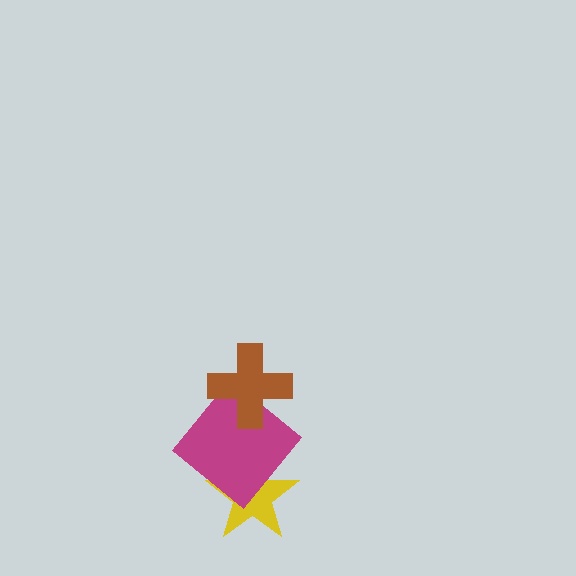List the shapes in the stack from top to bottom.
From top to bottom: the brown cross, the magenta diamond, the yellow star.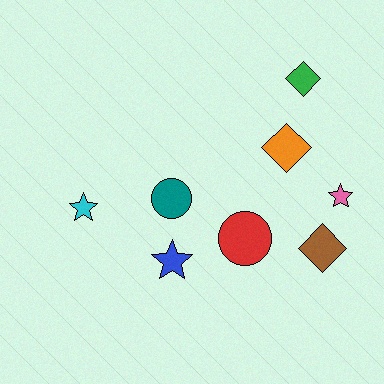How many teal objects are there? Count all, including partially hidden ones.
There is 1 teal object.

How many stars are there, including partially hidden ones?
There are 3 stars.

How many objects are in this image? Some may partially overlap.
There are 8 objects.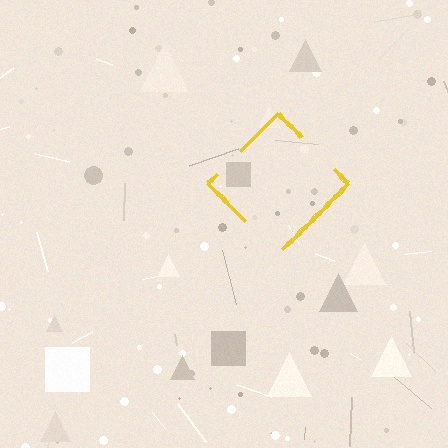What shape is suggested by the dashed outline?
The dashed outline suggests a diamond.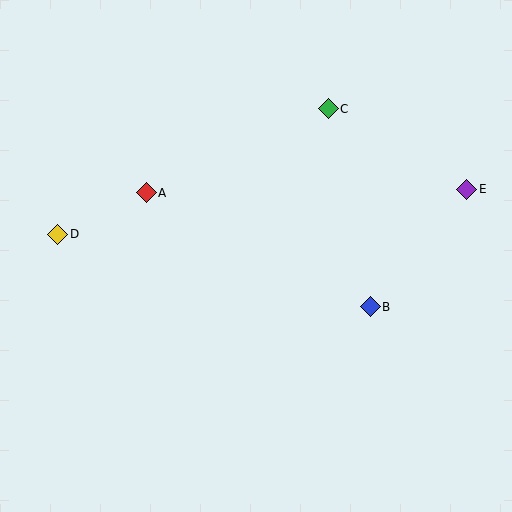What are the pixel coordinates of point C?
Point C is at (328, 109).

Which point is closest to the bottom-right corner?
Point B is closest to the bottom-right corner.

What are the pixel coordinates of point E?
Point E is at (466, 189).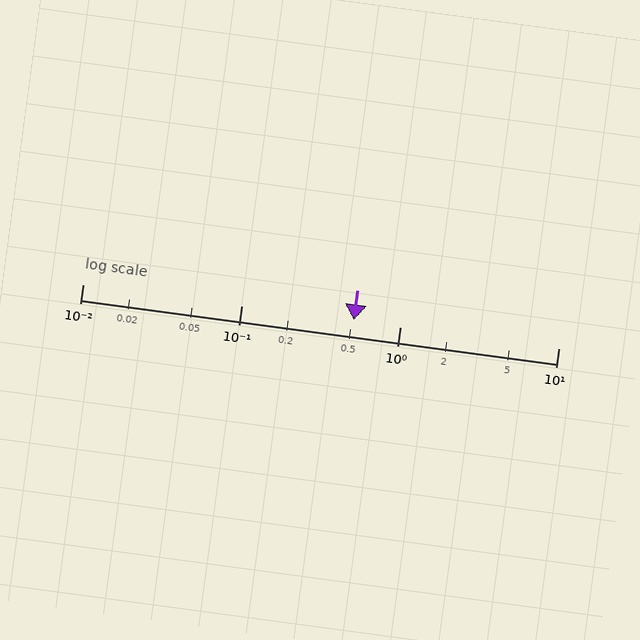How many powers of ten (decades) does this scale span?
The scale spans 3 decades, from 0.01 to 10.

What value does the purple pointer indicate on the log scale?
The pointer indicates approximately 0.51.